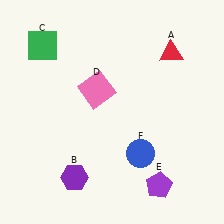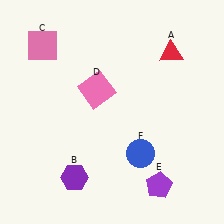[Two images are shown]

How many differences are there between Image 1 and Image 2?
There is 1 difference between the two images.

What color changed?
The square (C) changed from green in Image 1 to pink in Image 2.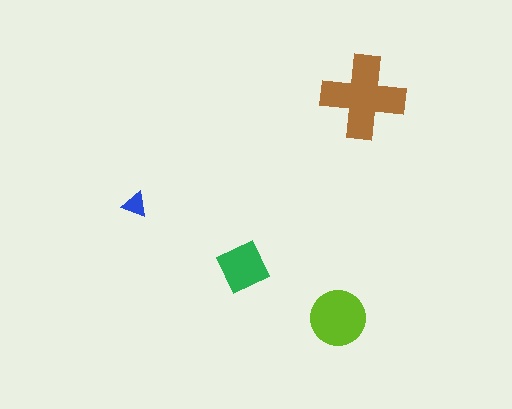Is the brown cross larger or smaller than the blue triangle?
Larger.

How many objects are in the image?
There are 4 objects in the image.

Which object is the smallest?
The blue triangle.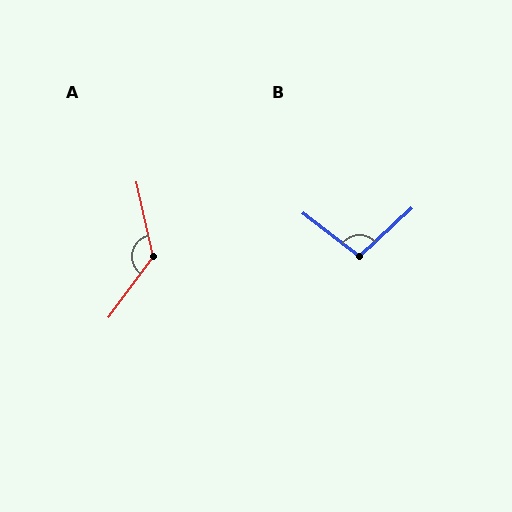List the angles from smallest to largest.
B (99°), A (131°).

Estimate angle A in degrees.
Approximately 131 degrees.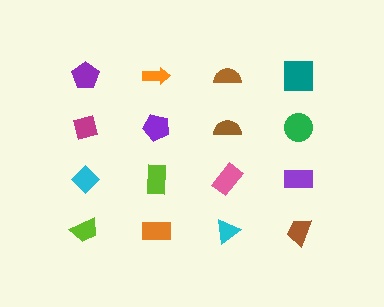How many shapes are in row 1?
4 shapes.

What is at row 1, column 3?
A brown semicircle.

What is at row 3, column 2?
A lime rectangle.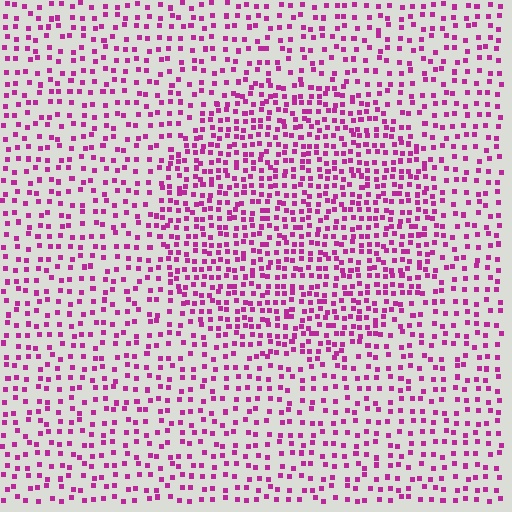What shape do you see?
I see a circle.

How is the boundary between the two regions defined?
The boundary is defined by a change in element density (approximately 1.8x ratio). All elements are the same color, size, and shape.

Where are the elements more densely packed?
The elements are more densely packed inside the circle boundary.